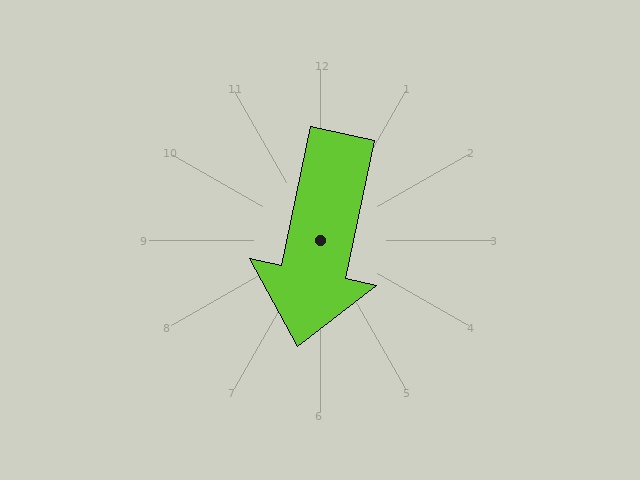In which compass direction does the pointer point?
South.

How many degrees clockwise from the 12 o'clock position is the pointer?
Approximately 192 degrees.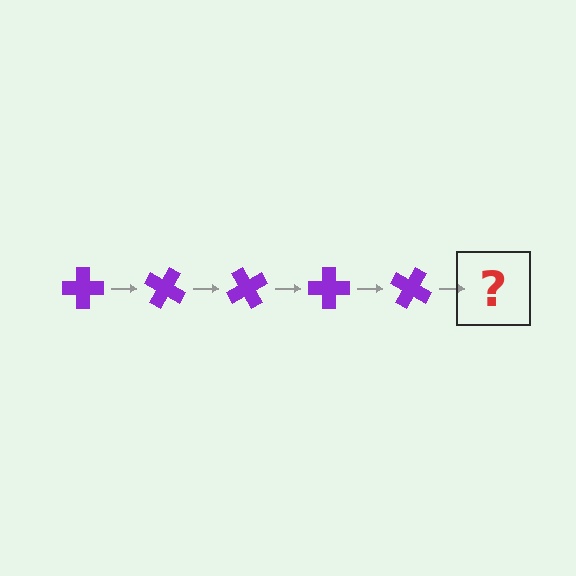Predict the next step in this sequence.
The next step is a purple cross rotated 150 degrees.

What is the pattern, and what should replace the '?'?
The pattern is that the cross rotates 30 degrees each step. The '?' should be a purple cross rotated 150 degrees.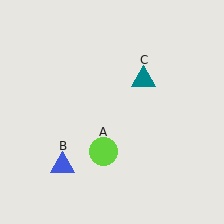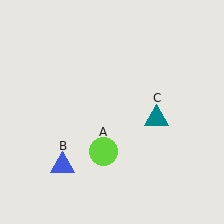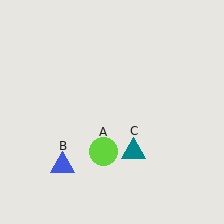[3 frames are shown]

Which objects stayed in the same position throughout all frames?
Lime circle (object A) and blue triangle (object B) remained stationary.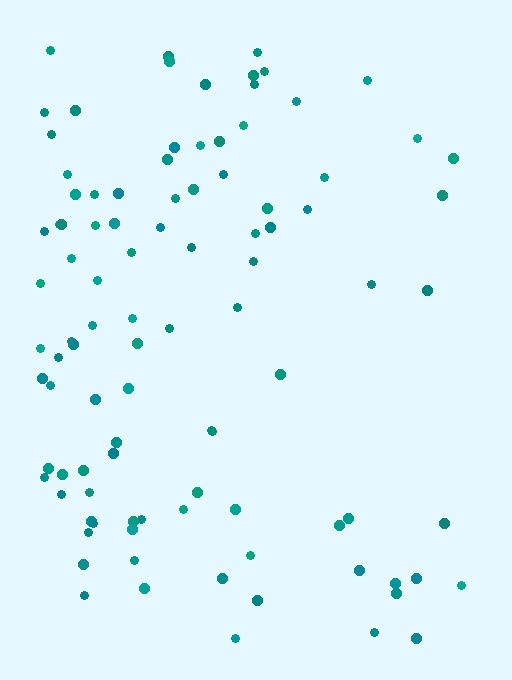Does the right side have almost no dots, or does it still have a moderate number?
Still a moderate number, just noticeably fewer than the left.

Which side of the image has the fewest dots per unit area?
The right.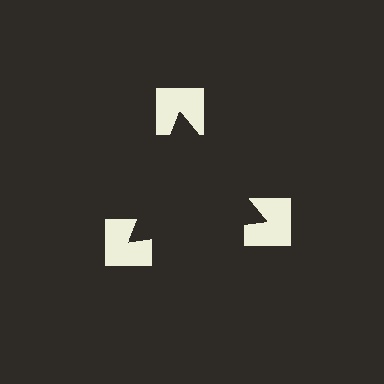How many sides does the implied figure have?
3 sides.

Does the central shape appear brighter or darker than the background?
It typically appears slightly darker than the background, even though no actual brightness change is drawn.